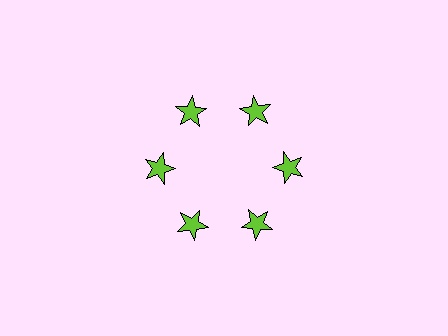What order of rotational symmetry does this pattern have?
This pattern has 6-fold rotational symmetry.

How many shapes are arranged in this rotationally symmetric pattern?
There are 6 shapes, arranged in 6 groups of 1.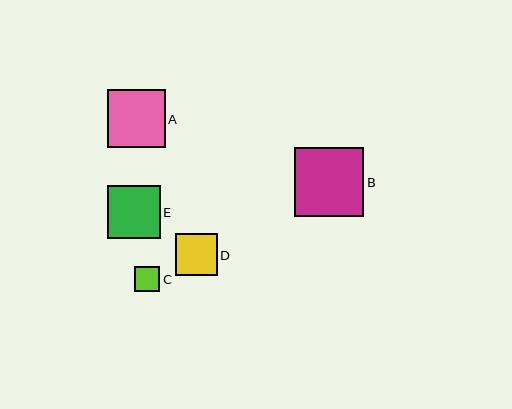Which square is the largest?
Square B is the largest with a size of approximately 70 pixels.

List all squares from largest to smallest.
From largest to smallest: B, A, E, D, C.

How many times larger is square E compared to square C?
Square E is approximately 2.1 times the size of square C.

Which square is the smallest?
Square C is the smallest with a size of approximately 25 pixels.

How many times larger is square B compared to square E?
Square B is approximately 1.3 times the size of square E.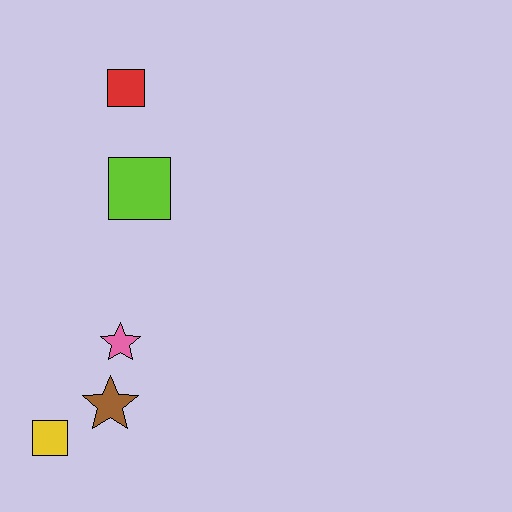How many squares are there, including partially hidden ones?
There are 3 squares.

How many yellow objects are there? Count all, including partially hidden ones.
There is 1 yellow object.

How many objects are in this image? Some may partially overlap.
There are 5 objects.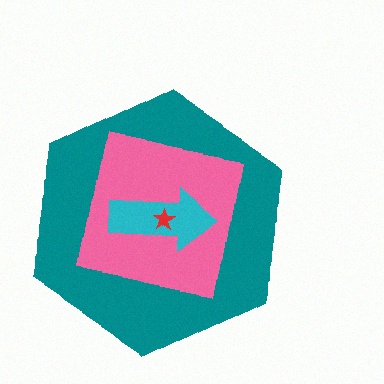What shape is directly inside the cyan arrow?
The red star.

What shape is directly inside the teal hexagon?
The pink square.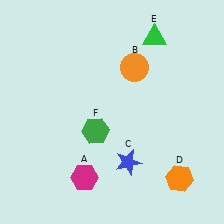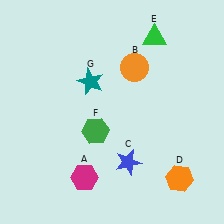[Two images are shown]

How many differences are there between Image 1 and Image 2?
There is 1 difference between the two images.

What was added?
A teal star (G) was added in Image 2.